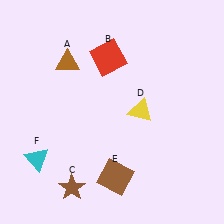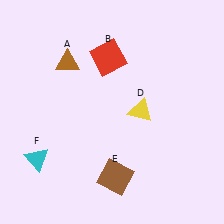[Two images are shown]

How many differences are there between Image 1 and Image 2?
There is 1 difference between the two images.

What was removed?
The brown star (C) was removed in Image 2.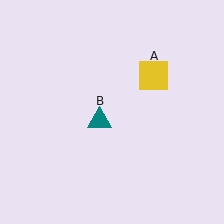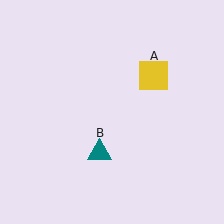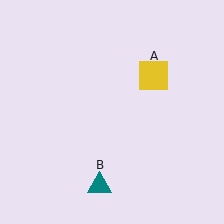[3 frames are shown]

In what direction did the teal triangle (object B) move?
The teal triangle (object B) moved down.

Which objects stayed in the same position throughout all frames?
Yellow square (object A) remained stationary.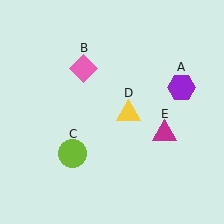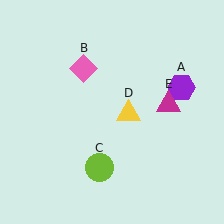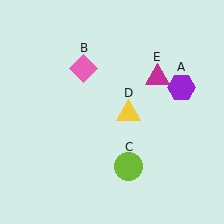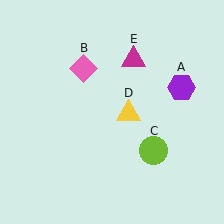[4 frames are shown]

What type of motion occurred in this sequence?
The lime circle (object C), magenta triangle (object E) rotated counterclockwise around the center of the scene.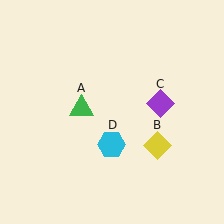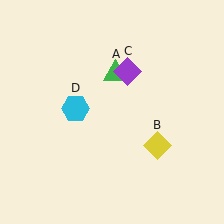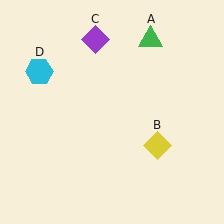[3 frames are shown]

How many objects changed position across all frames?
3 objects changed position: green triangle (object A), purple diamond (object C), cyan hexagon (object D).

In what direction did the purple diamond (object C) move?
The purple diamond (object C) moved up and to the left.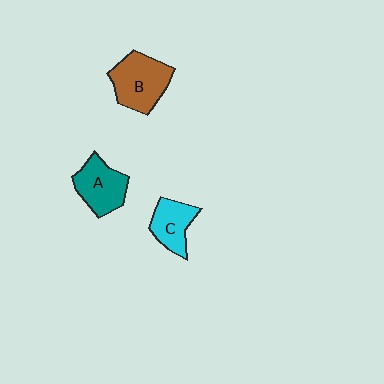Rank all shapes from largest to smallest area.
From largest to smallest: B (brown), A (teal), C (cyan).